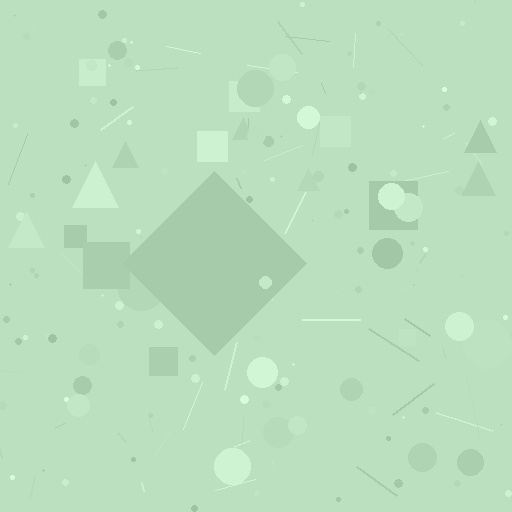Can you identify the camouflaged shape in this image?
The camouflaged shape is a diamond.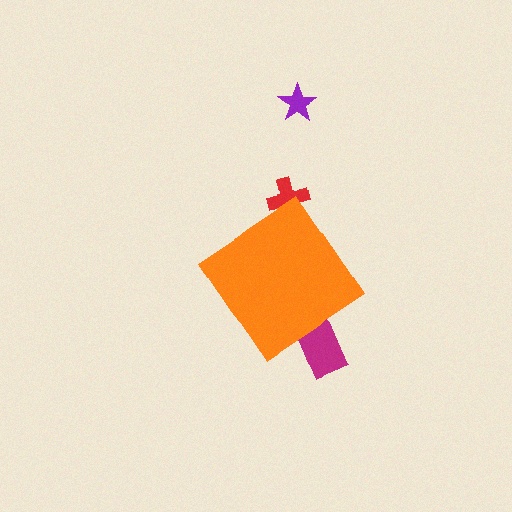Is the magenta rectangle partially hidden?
Yes, the magenta rectangle is partially hidden behind the orange diamond.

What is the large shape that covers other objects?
An orange diamond.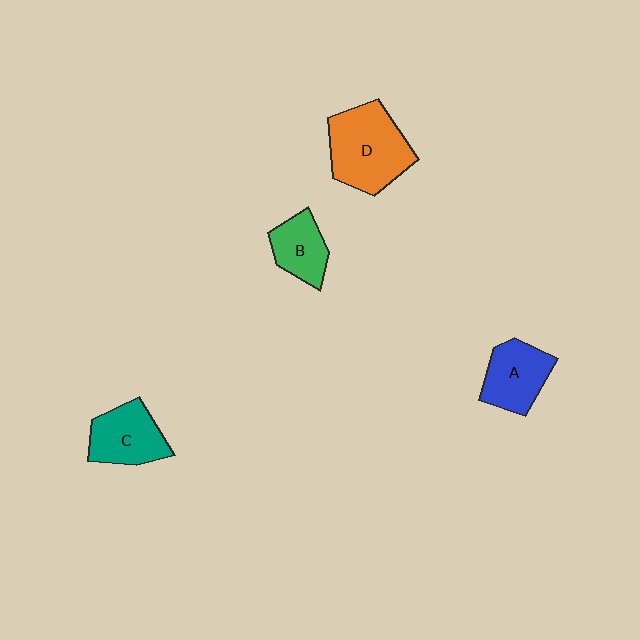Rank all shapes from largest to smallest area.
From largest to smallest: D (orange), C (teal), A (blue), B (green).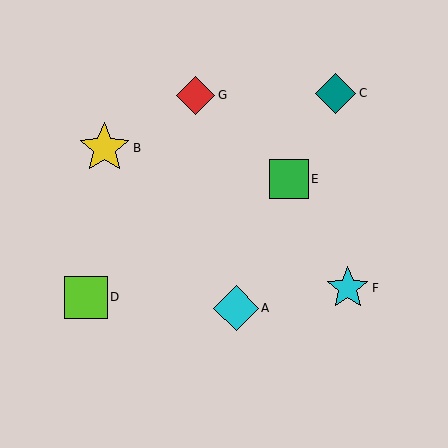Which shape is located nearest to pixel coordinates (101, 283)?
The lime square (labeled D) at (86, 297) is nearest to that location.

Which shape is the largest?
The yellow star (labeled B) is the largest.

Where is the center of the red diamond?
The center of the red diamond is at (196, 95).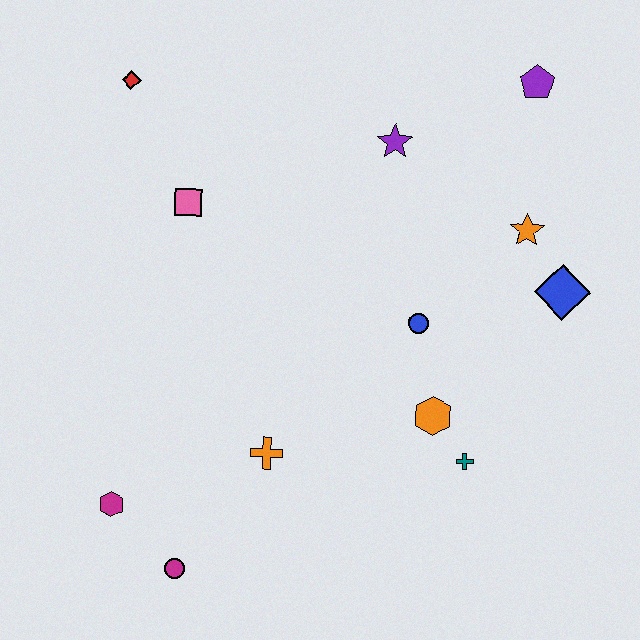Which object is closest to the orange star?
The blue diamond is closest to the orange star.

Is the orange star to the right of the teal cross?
Yes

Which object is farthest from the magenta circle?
The purple pentagon is farthest from the magenta circle.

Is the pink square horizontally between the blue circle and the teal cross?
No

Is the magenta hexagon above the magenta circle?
Yes